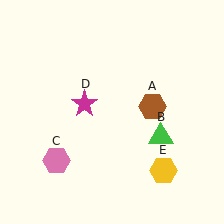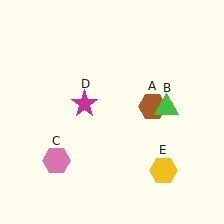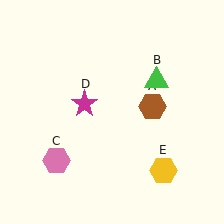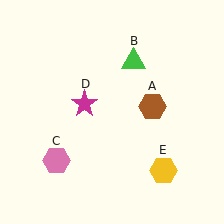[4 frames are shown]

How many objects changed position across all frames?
1 object changed position: green triangle (object B).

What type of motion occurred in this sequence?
The green triangle (object B) rotated counterclockwise around the center of the scene.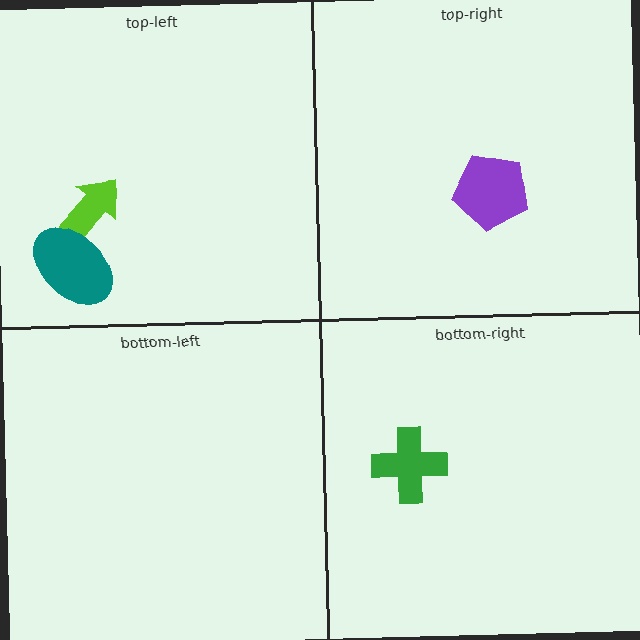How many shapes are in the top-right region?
1.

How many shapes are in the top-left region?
2.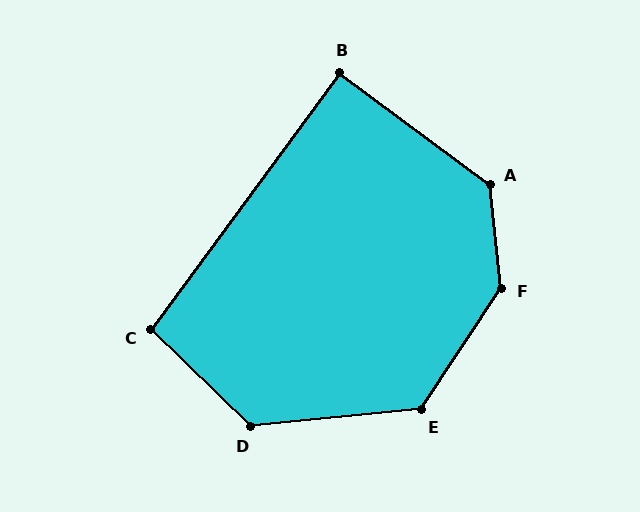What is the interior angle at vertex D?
Approximately 130 degrees (obtuse).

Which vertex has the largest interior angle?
F, at approximately 140 degrees.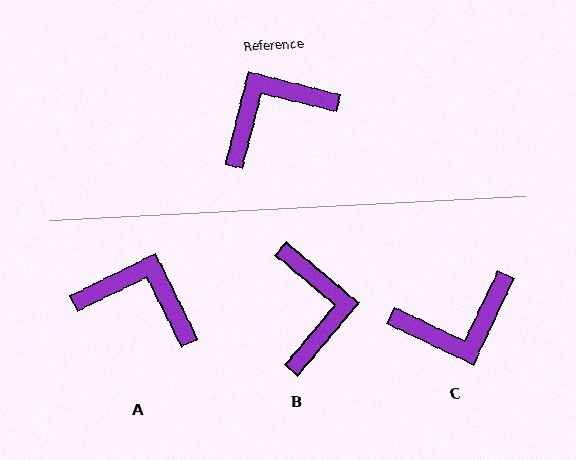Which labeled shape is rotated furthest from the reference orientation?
C, about 169 degrees away.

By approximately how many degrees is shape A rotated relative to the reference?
Approximately 50 degrees clockwise.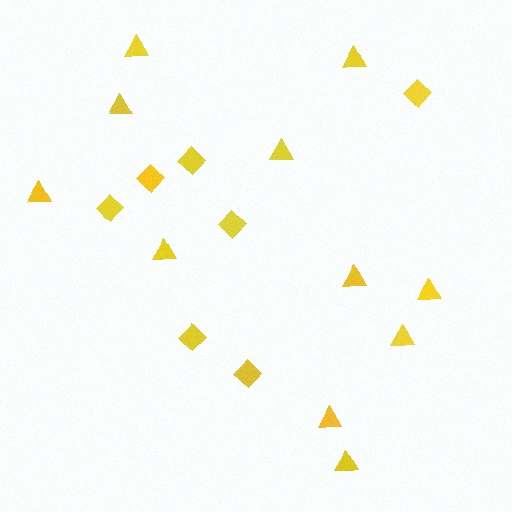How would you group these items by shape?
There are 2 groups: one group of triangles (11) and one group of diamonds (7).